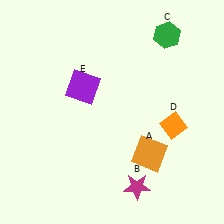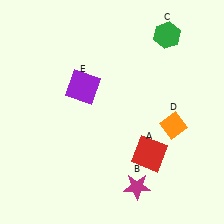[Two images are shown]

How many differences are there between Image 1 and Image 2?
There is 1 difference between the two images.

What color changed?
The square (A) changed from orange in Image 1 to red in Image 2.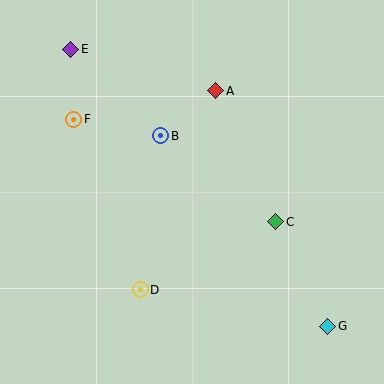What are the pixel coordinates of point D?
Point D is at (140, 290).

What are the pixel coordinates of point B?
Point B is at (161, 136).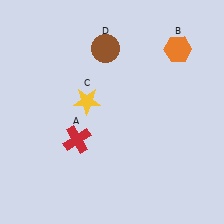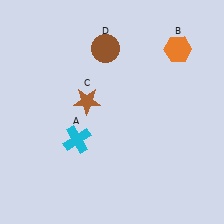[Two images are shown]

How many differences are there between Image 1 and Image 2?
There are 2 differences between the two images.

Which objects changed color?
A changed from red to cyan. C changed from yellow to brown.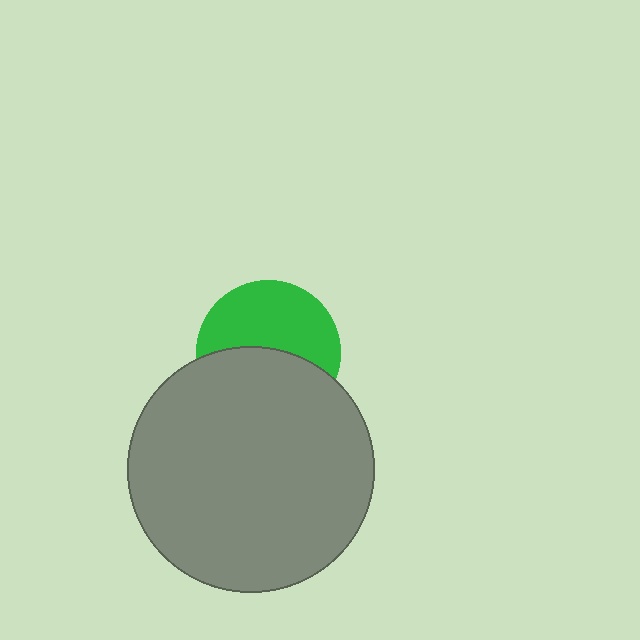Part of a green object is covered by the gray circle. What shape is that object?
It is a circle.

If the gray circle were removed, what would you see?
You would see the complete green circle.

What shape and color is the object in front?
The object in front is a gray circle.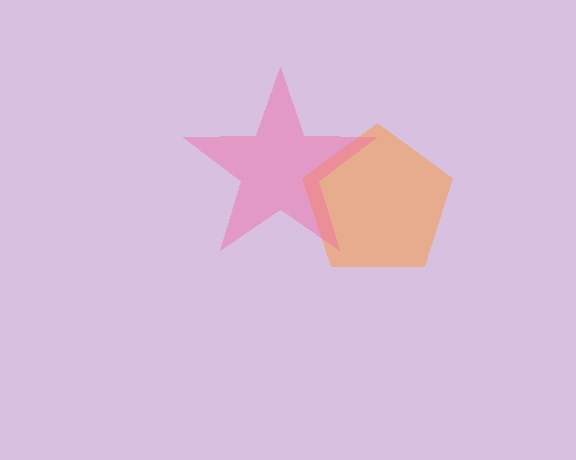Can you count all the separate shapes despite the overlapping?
Yes, there are 2 separate shapes.